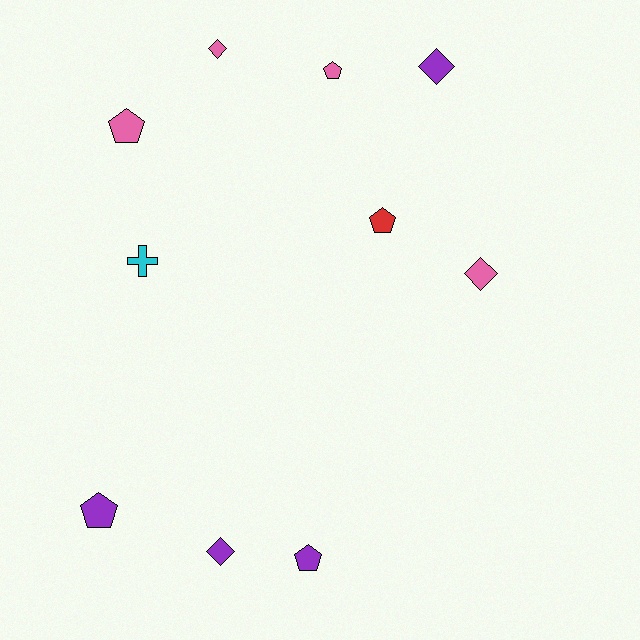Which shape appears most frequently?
Pentagon, with 5 objects.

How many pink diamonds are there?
There are 2 pink diamonds.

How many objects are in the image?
There are 10 objects.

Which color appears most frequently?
Pink, with 4 objects.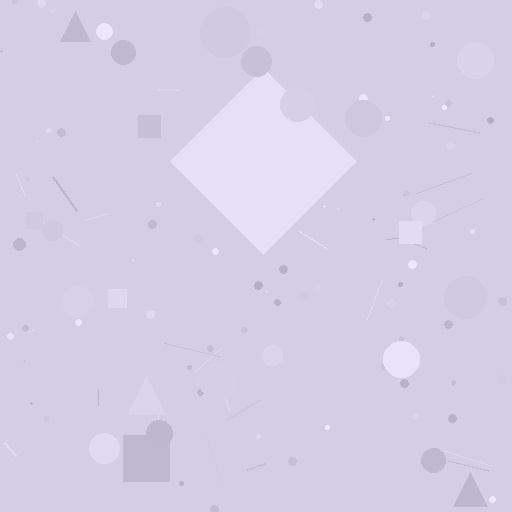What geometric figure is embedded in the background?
A diamond is embedded in the background.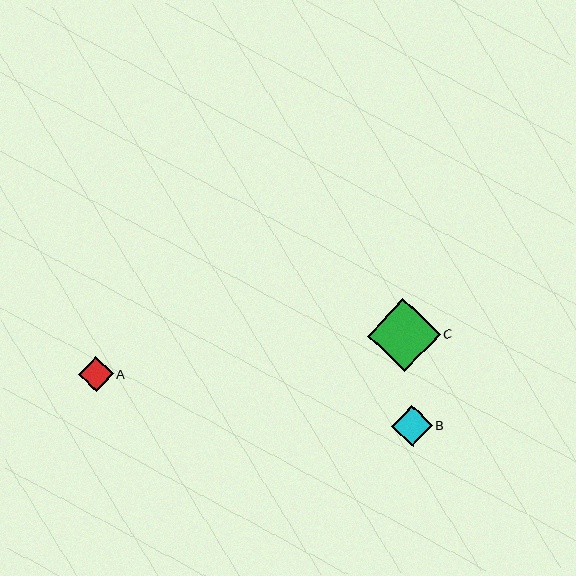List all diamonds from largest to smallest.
From largest to smallest: C, B, A.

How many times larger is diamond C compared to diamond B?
Diamond C is approximately 1.8 times the size of diamond B.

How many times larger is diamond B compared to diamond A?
Diamond B is approximately 1.2 times the size of diamond A.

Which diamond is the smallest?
Diamond A is the smallest with a size of approximately 35 pixels.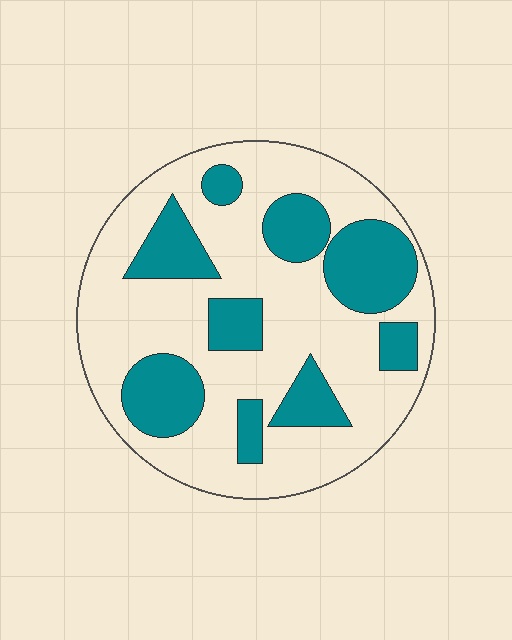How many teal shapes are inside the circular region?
9.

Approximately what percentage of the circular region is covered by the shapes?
Approximately 30%.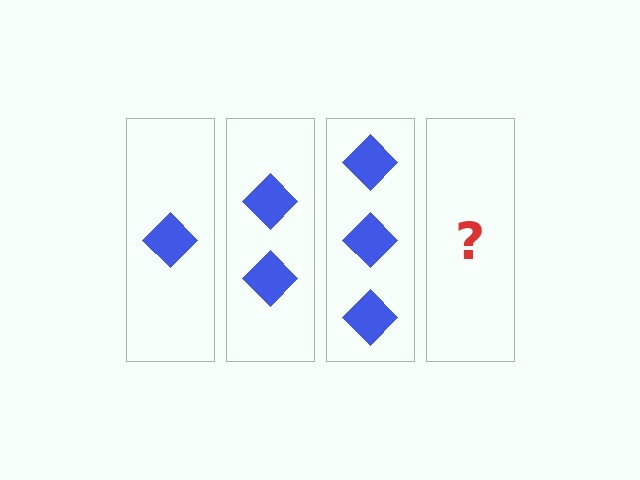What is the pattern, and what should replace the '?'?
The pattern is that each step adds one more diamond. The '?' should be 4 diamonds.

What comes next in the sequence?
The next element should be 4 diamonds.